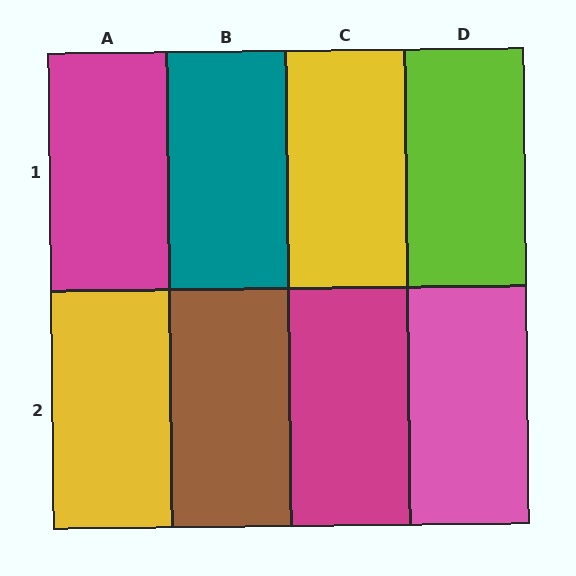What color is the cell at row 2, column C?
Magenta.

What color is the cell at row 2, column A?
Yellow.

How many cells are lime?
1 cell is lime.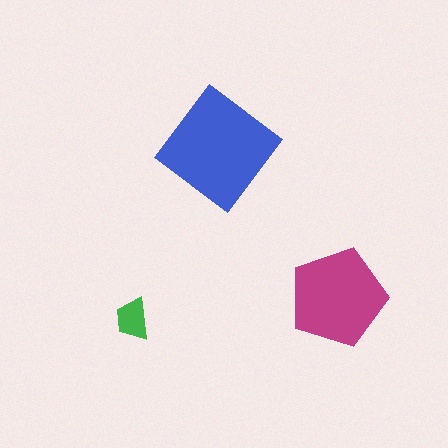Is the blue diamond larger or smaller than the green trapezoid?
Larger.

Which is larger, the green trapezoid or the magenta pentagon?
The magenta pentagon.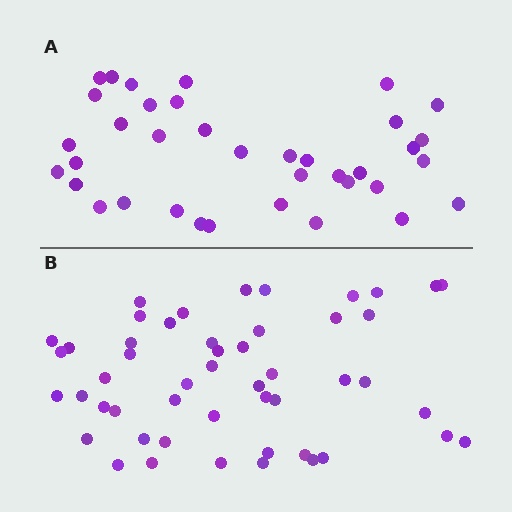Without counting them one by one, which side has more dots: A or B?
Region B (the bottom region) has more dots.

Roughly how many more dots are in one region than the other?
Region B has approximately 15 more dots than region A.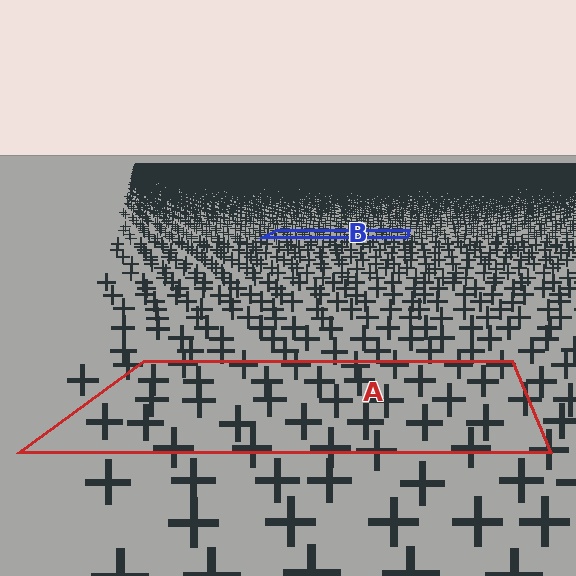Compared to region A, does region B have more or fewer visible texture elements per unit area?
Region B has more texture elements per unit area — they are packed more densely because it is farther away.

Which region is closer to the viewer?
Region A is closer. The texture elements there are larger and more spread out.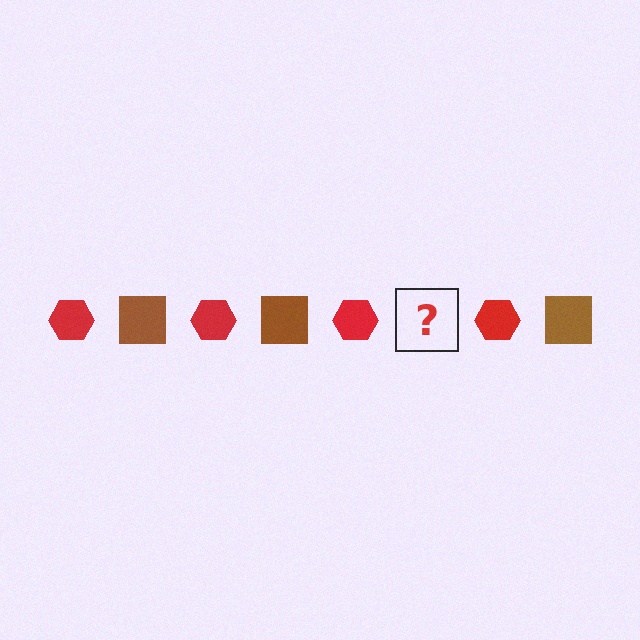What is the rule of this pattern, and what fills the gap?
The rule is that the pattern alternates between red hexagon and brown square. The gap should be filled with a brown square.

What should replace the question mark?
The question mark should be replaced with a brown square.